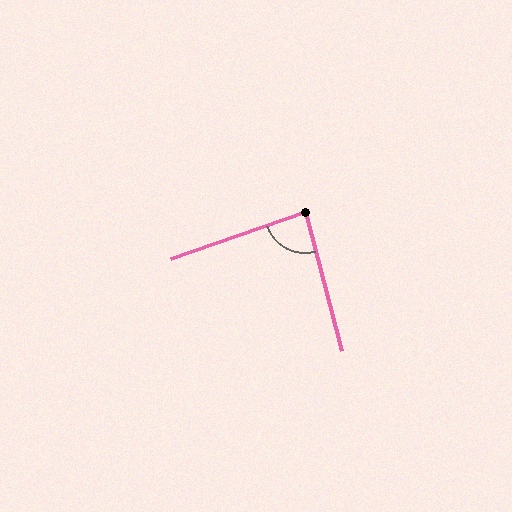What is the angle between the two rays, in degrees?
Approximately 86 degrees.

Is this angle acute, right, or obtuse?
It is approximately a right angle.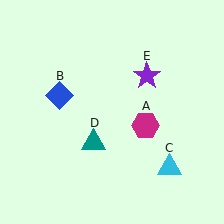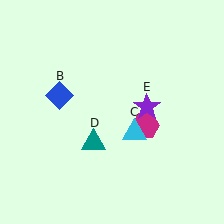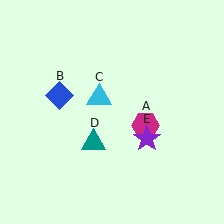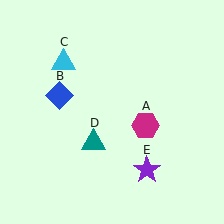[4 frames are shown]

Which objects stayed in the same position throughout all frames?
Magenta hexagon (object A) and blue diamond (object B) and teal triangle (object D) remained stationary.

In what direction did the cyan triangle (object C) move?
The cyan triangle (object C) moved up and to the left.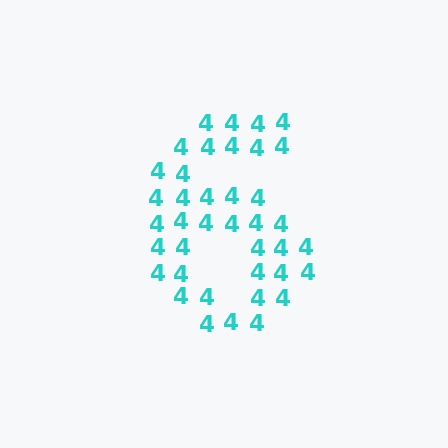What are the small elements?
The small elements are digit 4's.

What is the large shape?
The large shape is the digit 6.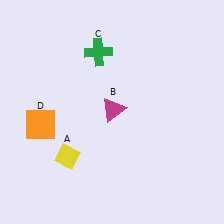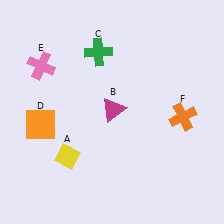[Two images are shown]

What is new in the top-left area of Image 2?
A pink cross (E) was added in the top-left area of Image 2.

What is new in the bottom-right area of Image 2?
An orange cross (F) was added in the bottom-right area of Image 2.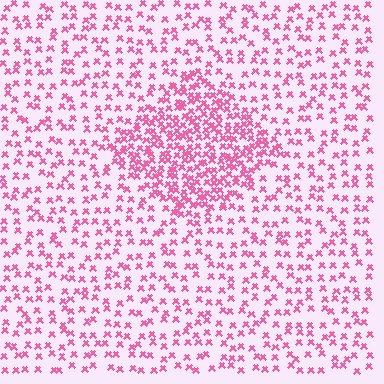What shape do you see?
I see a diamond.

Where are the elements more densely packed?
The elements are more densely packed inside the diamond boundary.